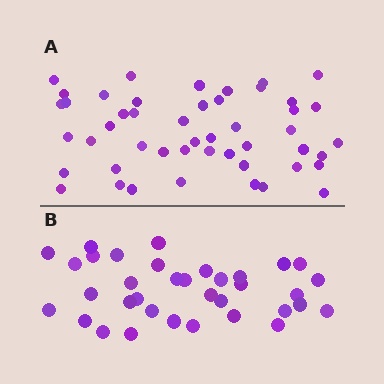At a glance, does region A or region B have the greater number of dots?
Region A (the top region) has more dots.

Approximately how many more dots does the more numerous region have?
Region A has approximately 15 more dots than region B.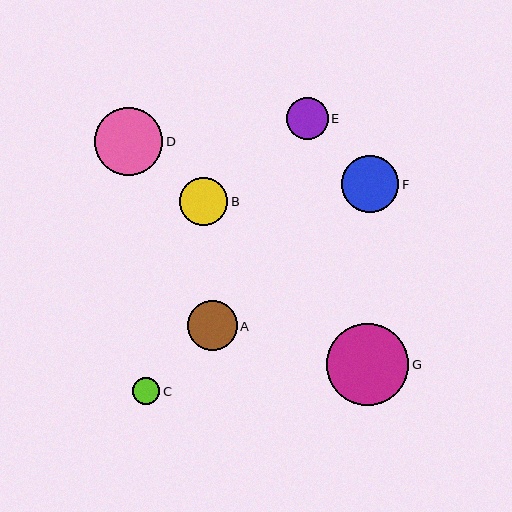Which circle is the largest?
Circle G is the largest with a size of approximately 83 pixels.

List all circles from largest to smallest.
From largest to smallest: G, D, F, A, B, E, C.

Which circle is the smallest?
Circle C is the smallest with a size of approximately 27 pixels.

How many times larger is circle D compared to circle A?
Circle D is approximately 1.4 times the size of circle A.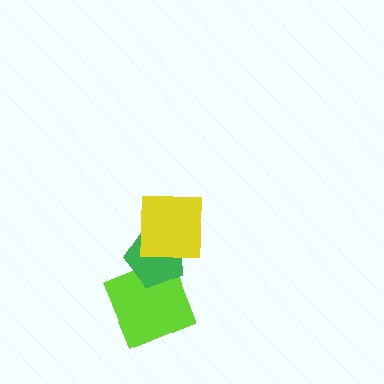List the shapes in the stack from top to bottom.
From top to bottom: the yellow square, the green pentagon, the lime square.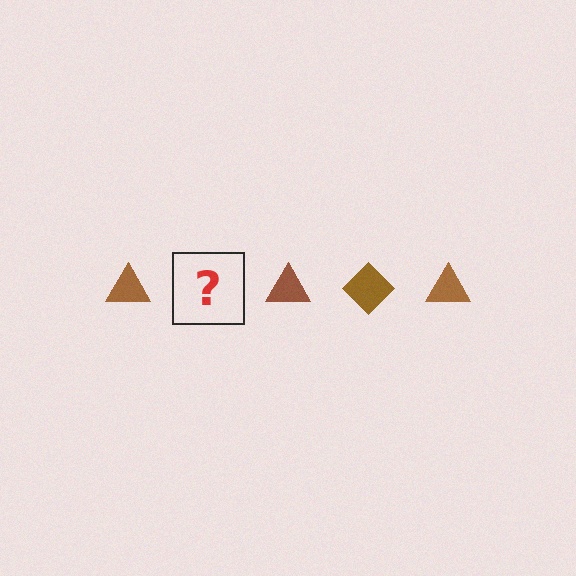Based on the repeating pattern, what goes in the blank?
The blank should be a brown diamond.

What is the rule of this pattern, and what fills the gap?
The rule is that the pattern cycles through triangle, diamond shapes in brown. The gap should be filled with a brown diamond.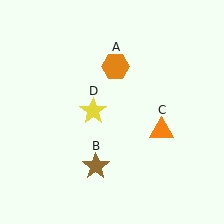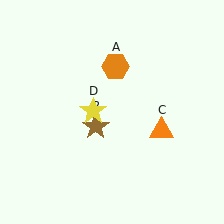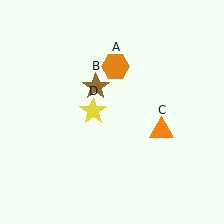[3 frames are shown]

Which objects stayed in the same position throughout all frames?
Orange hexagon (object A) and orange triangle (object C) and yellow star (object D) remained stationary.